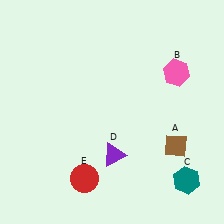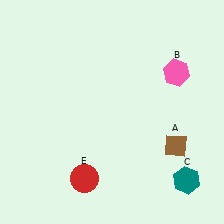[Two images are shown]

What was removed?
The purple triangle (D) was removed in Image 2.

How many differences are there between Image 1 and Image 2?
There is 1 difference between the two images.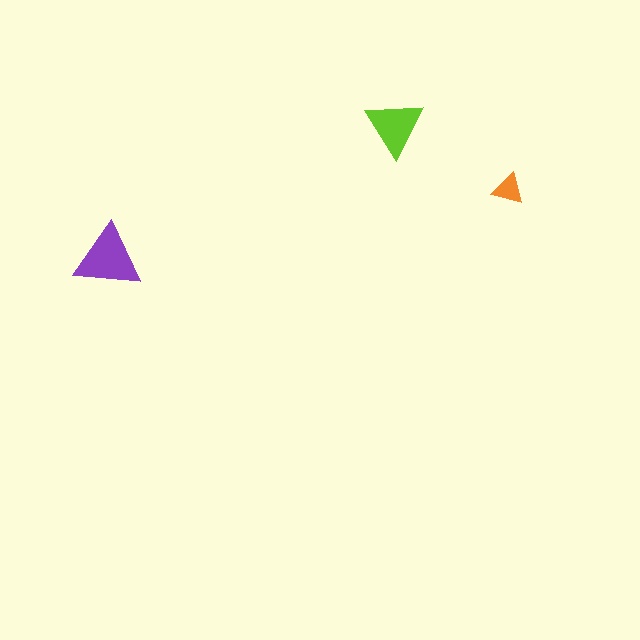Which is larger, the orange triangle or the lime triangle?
The lime one.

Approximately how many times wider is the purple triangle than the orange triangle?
About 2 times wider.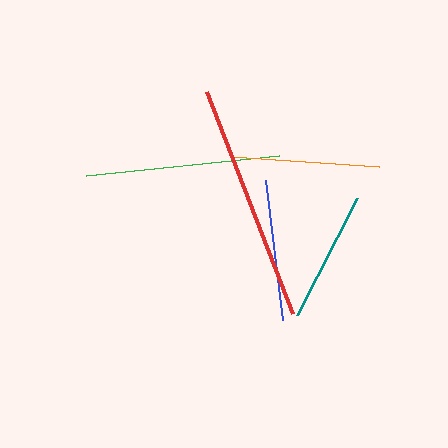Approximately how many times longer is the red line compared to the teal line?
The red line is approximately 1.8 times the length of the teal line.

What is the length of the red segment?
The red segment is approximately 238 pixels long.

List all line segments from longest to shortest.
From longest to shortest: red, green, orange, blue, teal.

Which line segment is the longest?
The red line is the longest at approximately 238 pixels.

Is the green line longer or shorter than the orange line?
The green line is longer than the orange line.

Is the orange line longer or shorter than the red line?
The red line is longer than the orange line.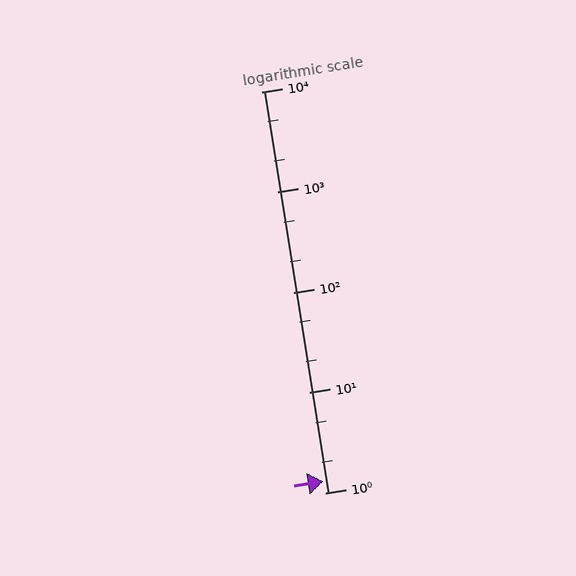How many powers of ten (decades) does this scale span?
The scale spans 4 decades, from 1 to 10000.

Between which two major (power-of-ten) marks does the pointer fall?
The pointer is between 1 and 10.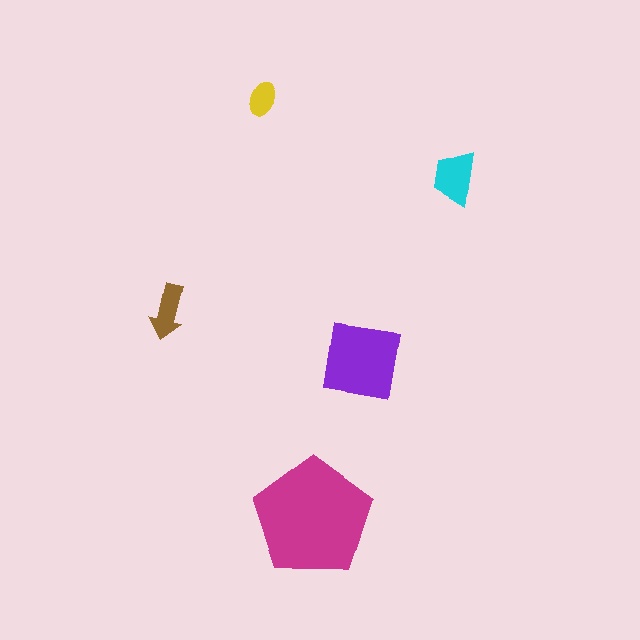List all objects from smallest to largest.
The yellow ellipse, the brown arrow, the cyan trapezoid, the purple square, the magenta pentagon.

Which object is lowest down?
The magenta pentagon is bottommost.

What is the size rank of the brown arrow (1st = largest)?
4th.